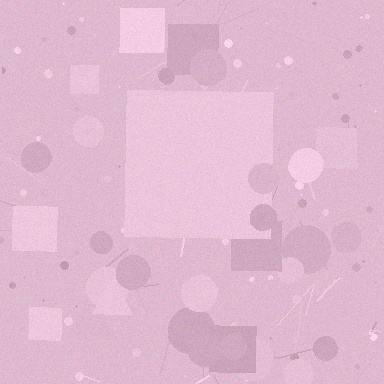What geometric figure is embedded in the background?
A square is embedded in the background.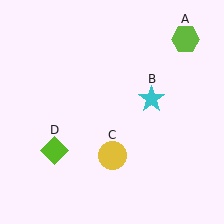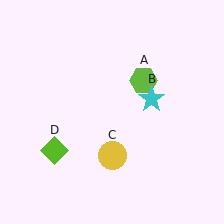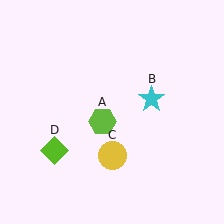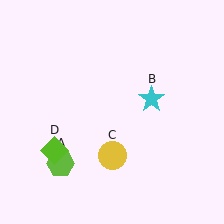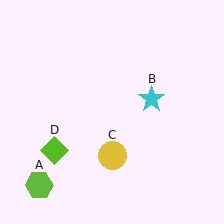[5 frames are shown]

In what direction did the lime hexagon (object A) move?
The lime hexagon (object A) moved down and to the left.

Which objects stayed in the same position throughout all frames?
Cyan star (object B) and yellow circle (object C) and lime diamond (object D) remained stationary.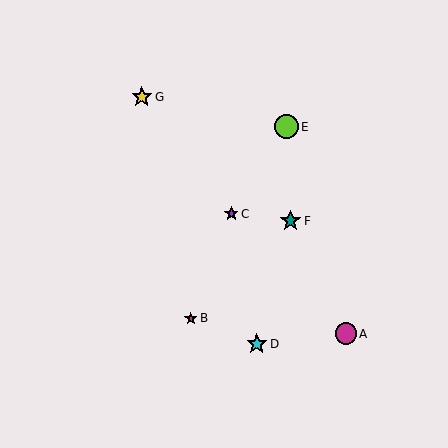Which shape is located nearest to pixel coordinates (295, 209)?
The teal star (labeled F) at (290, 221) is nearest to that location.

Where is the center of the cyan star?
The center of the cyan star is at (257, 344).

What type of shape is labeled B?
Shape B is a magenta star.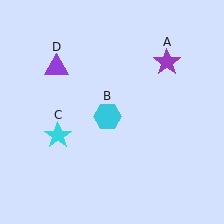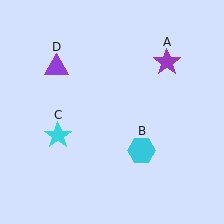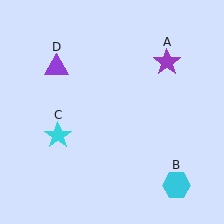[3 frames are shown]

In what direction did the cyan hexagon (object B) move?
The cyan hexagon (object B) moved down and to the right.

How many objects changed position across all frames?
1 object changed position: cyan hexagon (object B).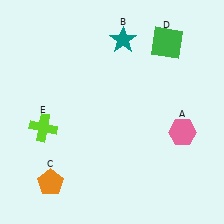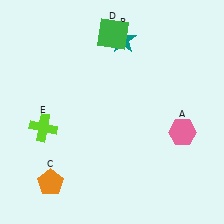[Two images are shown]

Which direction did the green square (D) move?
The green square (D) moved left.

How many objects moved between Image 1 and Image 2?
1 object moved between the two images.